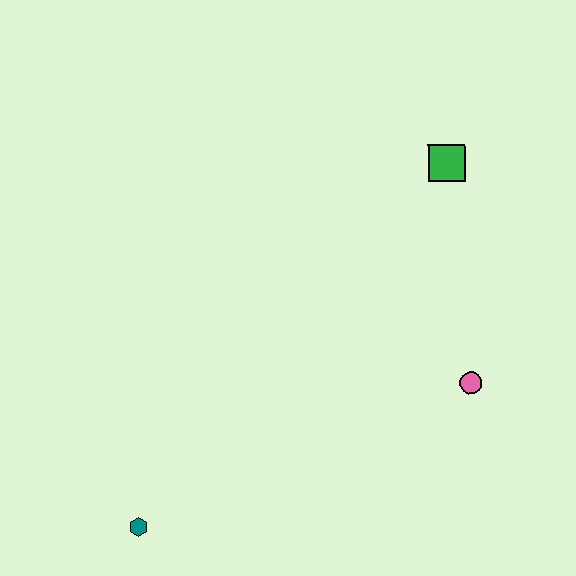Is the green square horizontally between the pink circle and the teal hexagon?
Yes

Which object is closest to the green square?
The pink circle is closest to the green square.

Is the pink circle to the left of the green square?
No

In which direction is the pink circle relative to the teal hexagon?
The pink circle is to the right of the teal hexagon.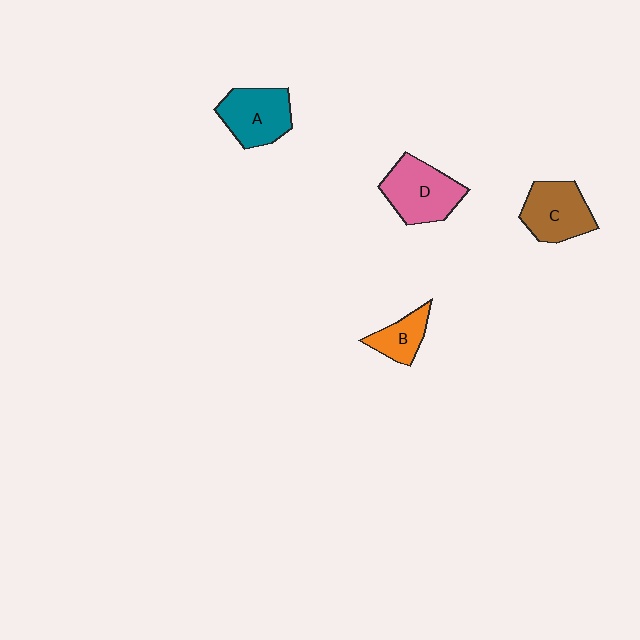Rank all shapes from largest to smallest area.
From largest to smallest: D (pink), A (teal), C (brown), B (orange).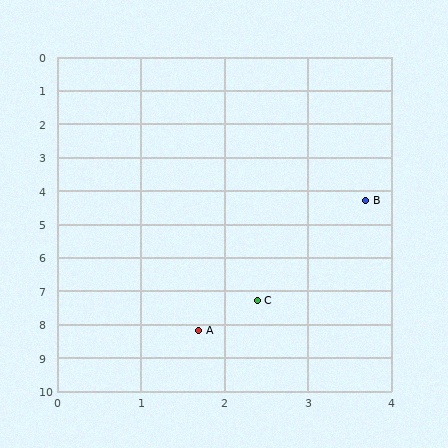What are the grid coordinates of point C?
Point C is at approximately (2.4, 7.3).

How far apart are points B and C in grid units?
Points B and C are about 3.3 grid units apart.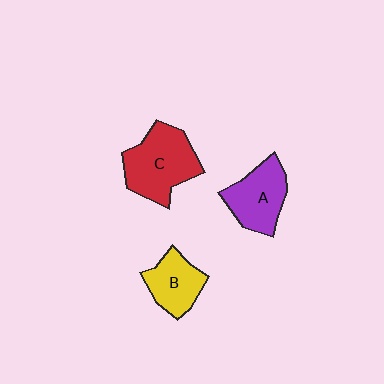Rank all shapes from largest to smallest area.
From largest to smallest: C (red), A (purple), B (yellow).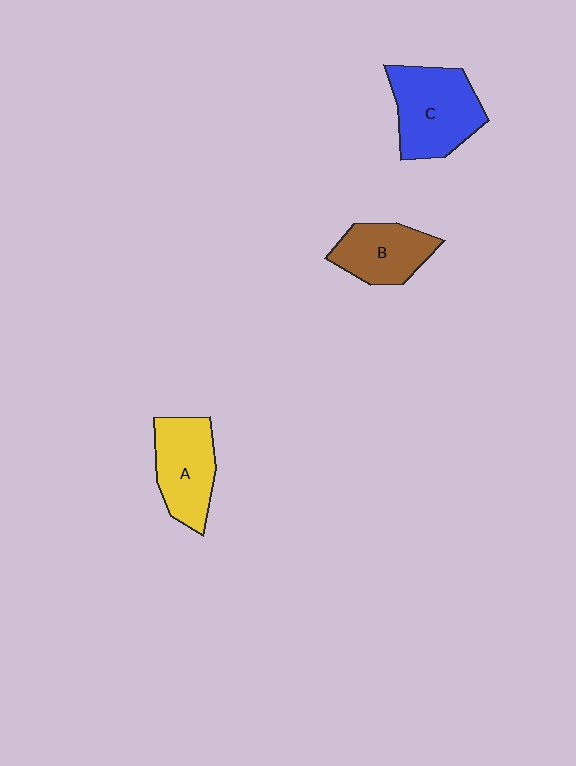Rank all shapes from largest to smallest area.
From largest to smallest: C (blue), A (yellow), B (brown).